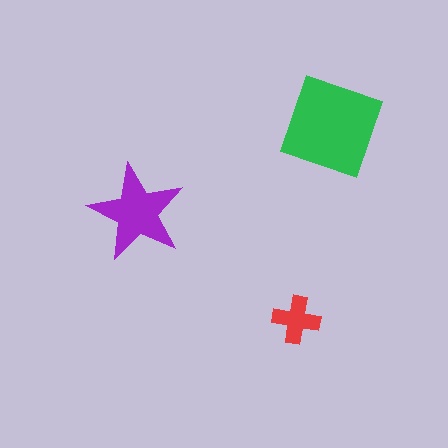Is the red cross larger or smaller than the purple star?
Smaller.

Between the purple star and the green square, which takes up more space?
The green square.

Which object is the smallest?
The red cross.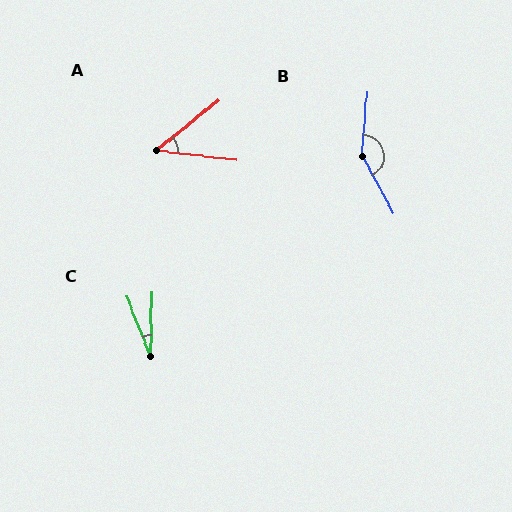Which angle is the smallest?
C, at approximately 23 degrees.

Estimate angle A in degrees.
Approximately 45 degrees.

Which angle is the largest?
B, at approximately 147 degrees.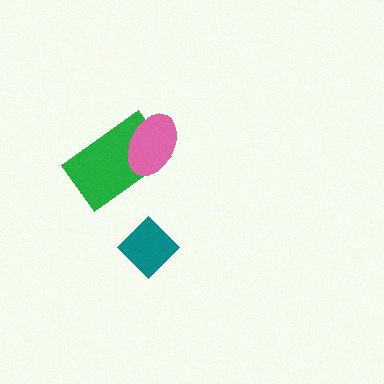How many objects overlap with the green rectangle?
1 object overlaps with the green rectangle.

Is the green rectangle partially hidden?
Yes, it is partially covered by another shape.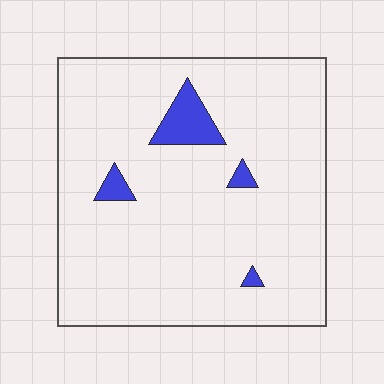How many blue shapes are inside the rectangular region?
4.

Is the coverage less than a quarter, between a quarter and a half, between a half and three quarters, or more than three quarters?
Less than a quarter.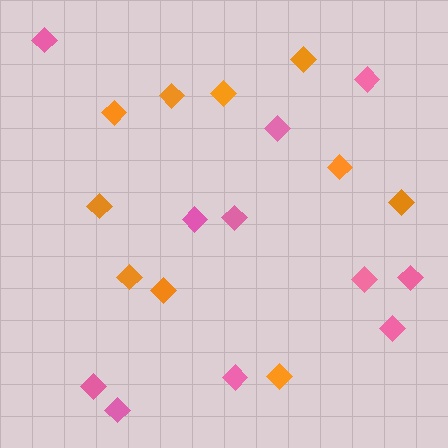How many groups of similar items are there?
There are 2 groups: one group of pink diamonds (11) and one group of orange diamonds (10).